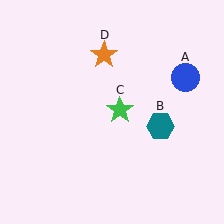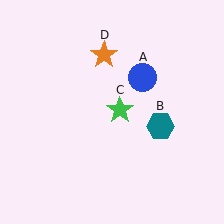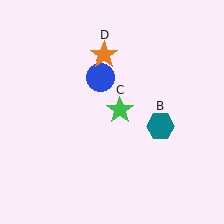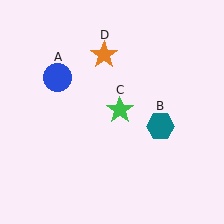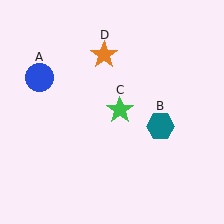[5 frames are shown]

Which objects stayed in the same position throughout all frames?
Teal hexagon (object B) and green star (object C) and orange star (object D) remained stationary.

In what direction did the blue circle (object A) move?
The blue circle (object A) moved left.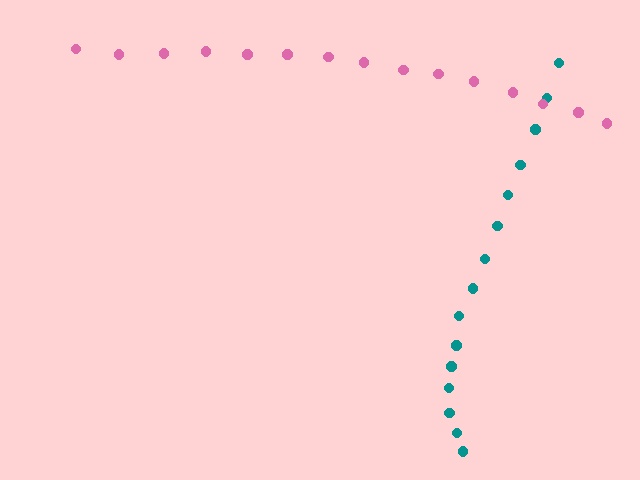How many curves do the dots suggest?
There are 2 distinct paths.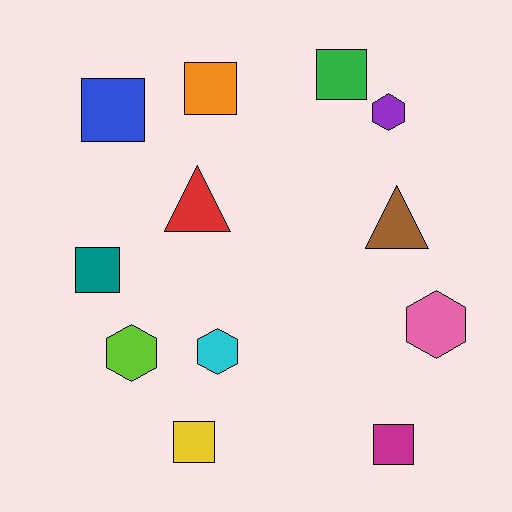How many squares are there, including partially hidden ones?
There are 6 squares.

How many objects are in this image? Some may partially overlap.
There are 12 objects.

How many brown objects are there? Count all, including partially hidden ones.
There is 1 brown object.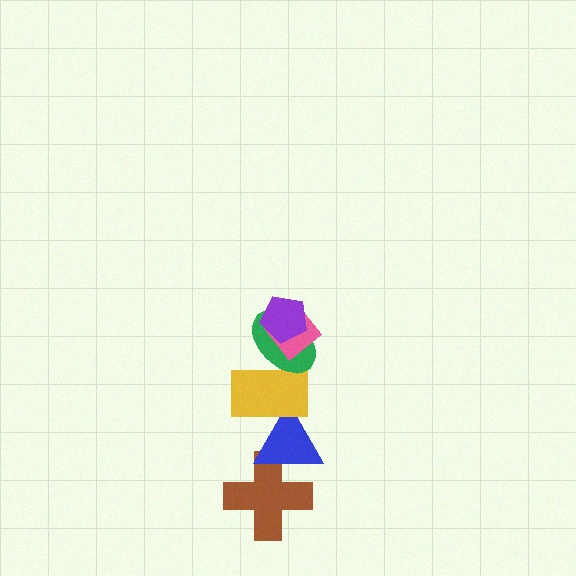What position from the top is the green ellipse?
The green ellipse is 3rd from the top.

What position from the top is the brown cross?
The brown cross is 6th from the top.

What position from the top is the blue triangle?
The blue triangle is 5th from the top.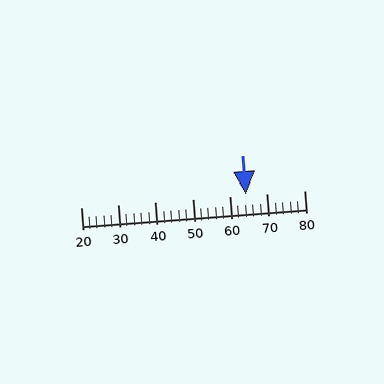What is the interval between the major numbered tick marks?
The major tick marks are spaced 10 units apart.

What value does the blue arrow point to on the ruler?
The blue arrow points to approximately 64.